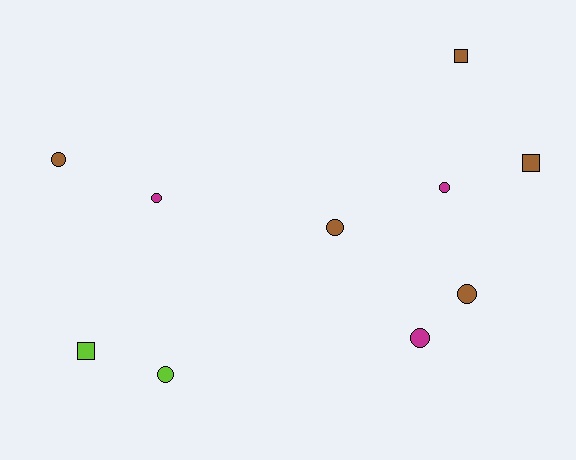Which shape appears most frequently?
Circle, with 7 objects.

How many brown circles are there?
There are 3 brown circles.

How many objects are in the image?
There are 10 objects.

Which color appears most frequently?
Brown, with 5 objects.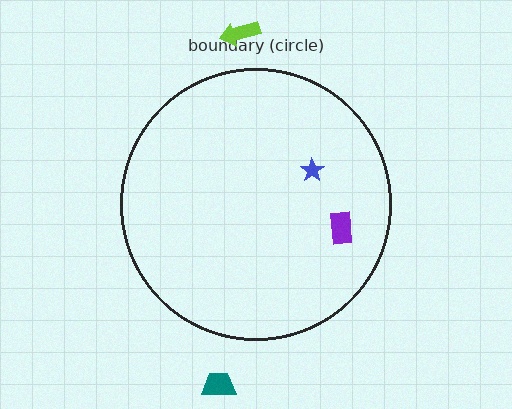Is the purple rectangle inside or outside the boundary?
Inside.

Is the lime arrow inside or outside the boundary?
Outside.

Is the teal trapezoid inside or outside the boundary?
Outside.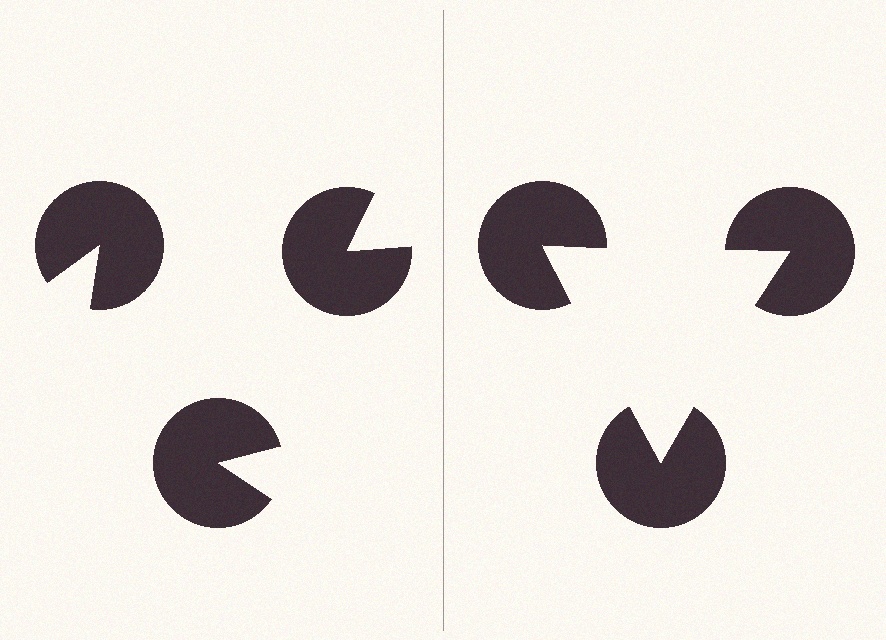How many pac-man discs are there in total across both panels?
6 — 3 on each side.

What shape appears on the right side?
An illusory triangle.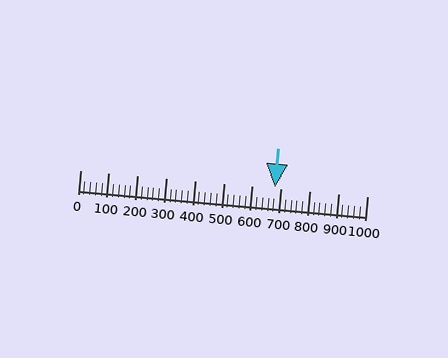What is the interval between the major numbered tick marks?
The major tick marks are spaced 100 units apart.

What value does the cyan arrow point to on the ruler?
The cyan arrow points to approximately 680.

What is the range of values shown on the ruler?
The ruler shows values from 0 to 1000.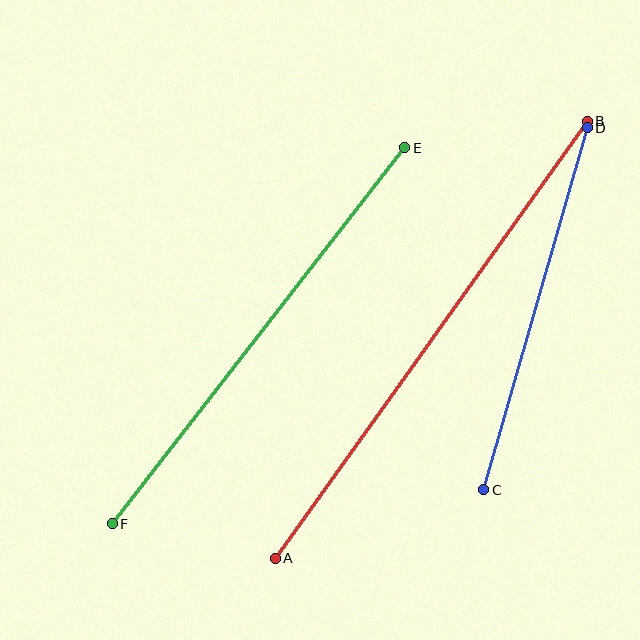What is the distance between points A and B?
The distance is approximately 537 pixels.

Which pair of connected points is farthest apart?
Points A and B are farthest apart.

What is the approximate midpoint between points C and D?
The midpoint is at approximately (535, 309) pixels.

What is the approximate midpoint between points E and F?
The midpoint is at approximately (258, 336) pixels.